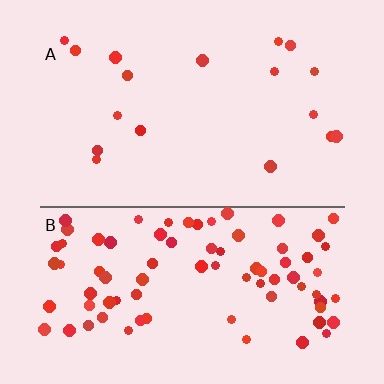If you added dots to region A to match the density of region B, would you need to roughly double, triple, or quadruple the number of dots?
Approximately quadruple.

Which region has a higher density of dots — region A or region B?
B (the bottom).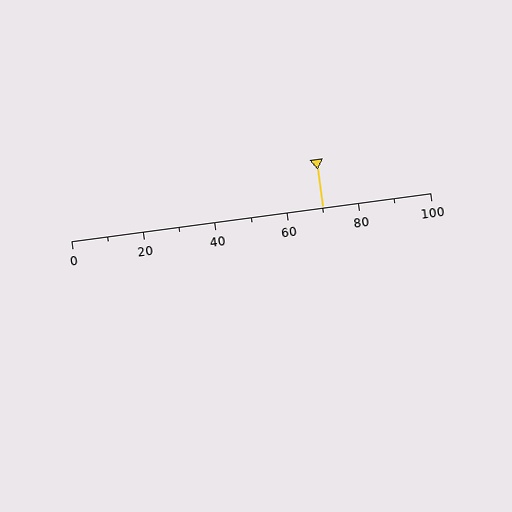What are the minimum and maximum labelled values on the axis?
The axis runs from 0 to 100.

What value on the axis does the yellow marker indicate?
The marker indicates approximately 70.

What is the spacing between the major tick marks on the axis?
The major ticks are spaced 20 apart.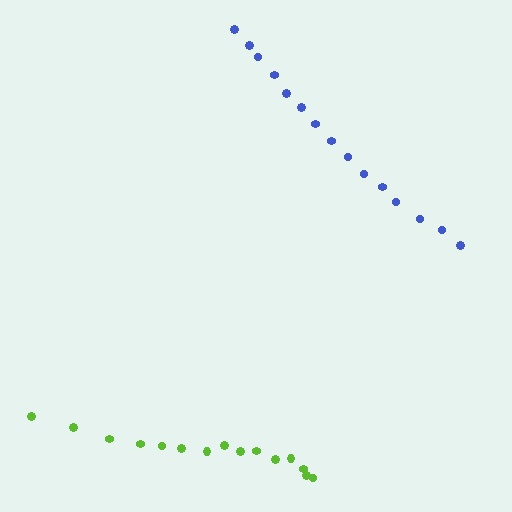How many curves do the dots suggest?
There are 2 distinct paths.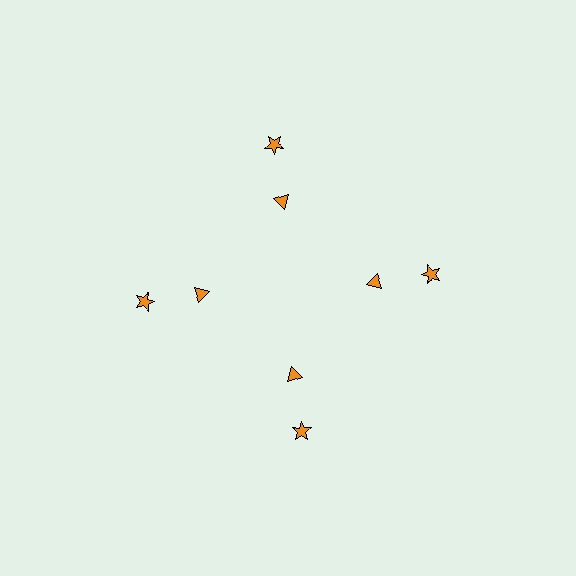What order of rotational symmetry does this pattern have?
This pattern has 4-fold rotational symmetry.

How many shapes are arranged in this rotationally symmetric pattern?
There are 8 shapes, arranged in 4 groups of 2.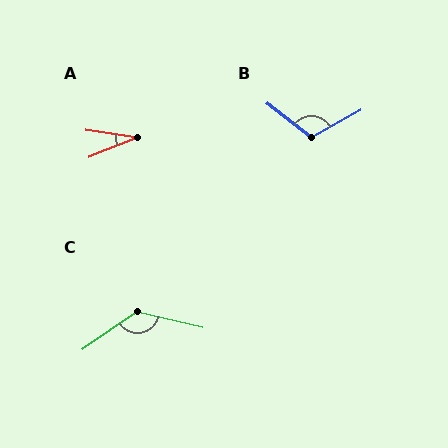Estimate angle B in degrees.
Approximately 113 degrees.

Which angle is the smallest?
A, at approximately 30 degrees.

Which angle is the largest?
C, at approximately 132 degrees.